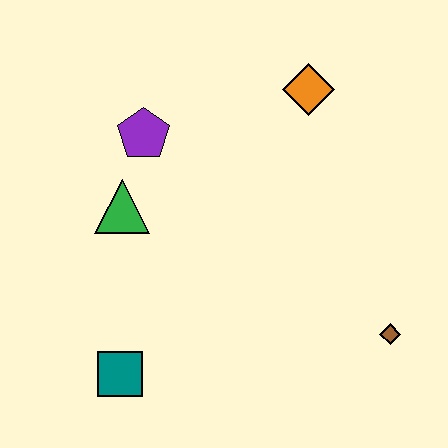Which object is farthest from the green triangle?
The brown diamond is farthest from the green triangle.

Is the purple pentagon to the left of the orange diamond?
Yes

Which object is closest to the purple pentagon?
The green triangle is closest to the purple pentagon.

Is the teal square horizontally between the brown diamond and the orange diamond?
No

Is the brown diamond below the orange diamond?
Yes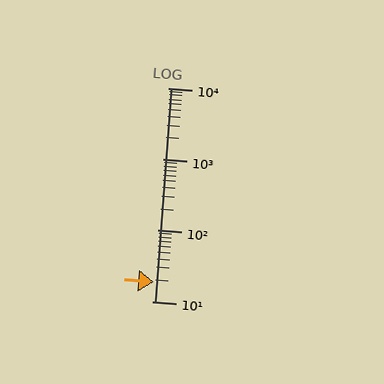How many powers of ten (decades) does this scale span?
The scale spans 3 decades, from 10 to 10000.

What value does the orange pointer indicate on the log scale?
The pointer indicates approximately 19.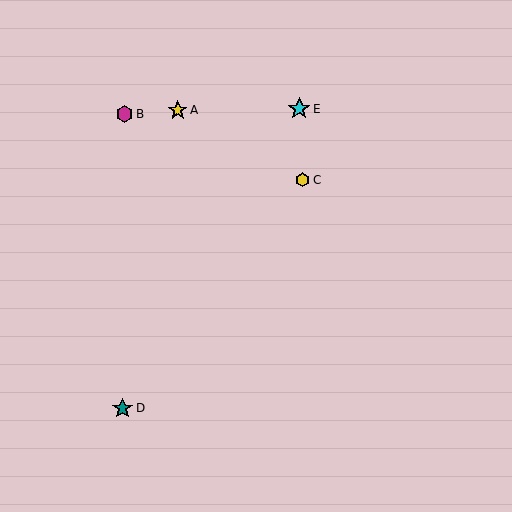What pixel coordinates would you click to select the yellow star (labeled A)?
Click at (178, 110) to select the yellow star A.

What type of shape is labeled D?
Shape D is a teal star.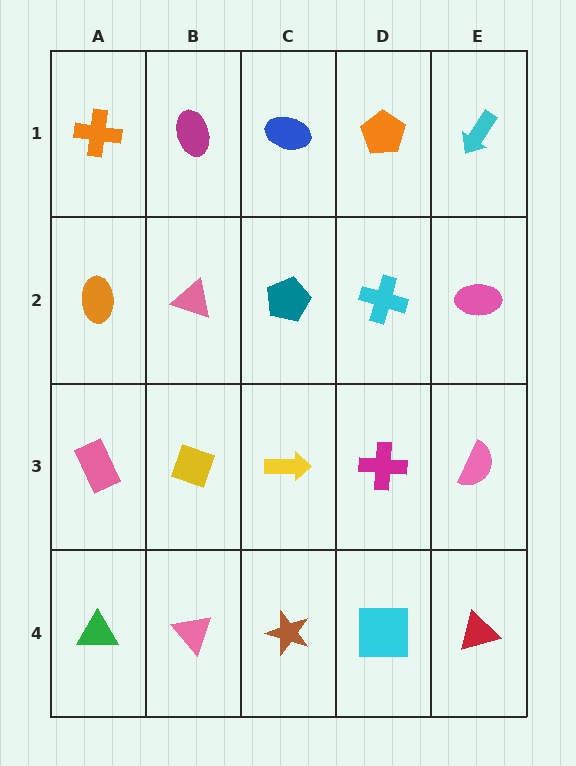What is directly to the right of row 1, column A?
A magenta ellipse.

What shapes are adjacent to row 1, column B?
A pink triangle (row 2, column B), an orange cross (row 1, column A), a blue ellipse (row 1, column C).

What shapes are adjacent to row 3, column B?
A pink triangle (row 2, column B), a pink triangle (row 4, column B), a pink rectangle (row 3, column A), a yellow arrow (row 3, column C).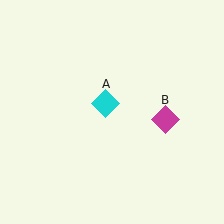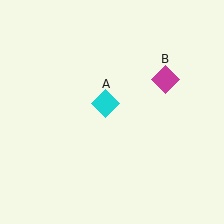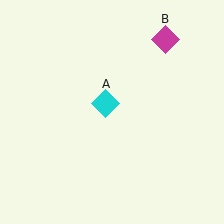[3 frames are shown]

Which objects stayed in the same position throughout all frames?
Cyan diamond (object A) remained stationary.